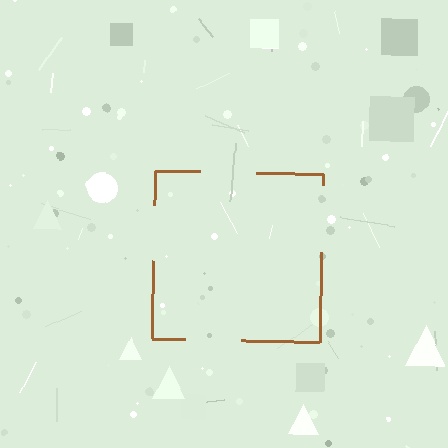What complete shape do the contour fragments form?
The contour fragments form a square.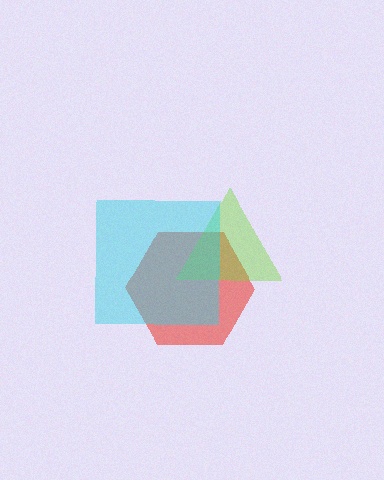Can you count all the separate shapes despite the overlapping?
Yes, there are 3 separate shapes.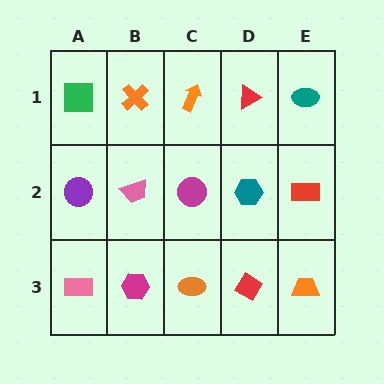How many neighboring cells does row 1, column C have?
3.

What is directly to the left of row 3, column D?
An orange ellipse.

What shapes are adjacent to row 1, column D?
A teal hexagon (row 2, column D), an orange arrow (row 1, column C), a teal ellipse (row 1, column E).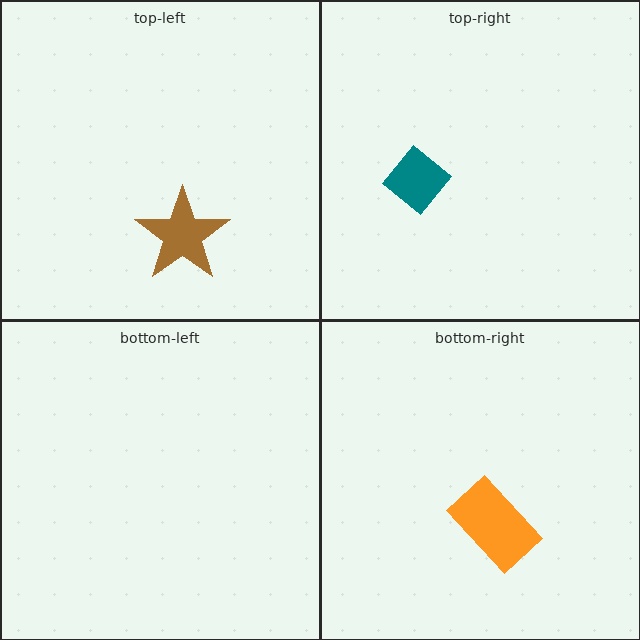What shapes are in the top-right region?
The teal diamond.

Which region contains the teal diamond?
The top-right region.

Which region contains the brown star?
The top-left region.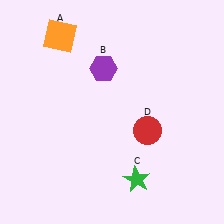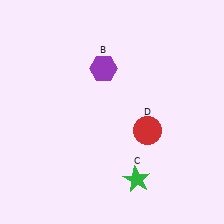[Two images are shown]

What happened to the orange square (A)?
The orange square (A) was removed in Image 2. It was in the top-left area of Image 1.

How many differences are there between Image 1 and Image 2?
There is 1 difference between the two images.